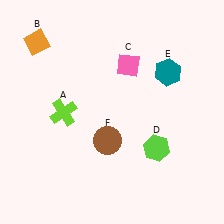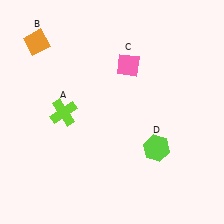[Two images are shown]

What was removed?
The brown circle (F), the teal hexagon (E) were removed in Image 2.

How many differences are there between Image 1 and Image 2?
There are 2 differences between the two images.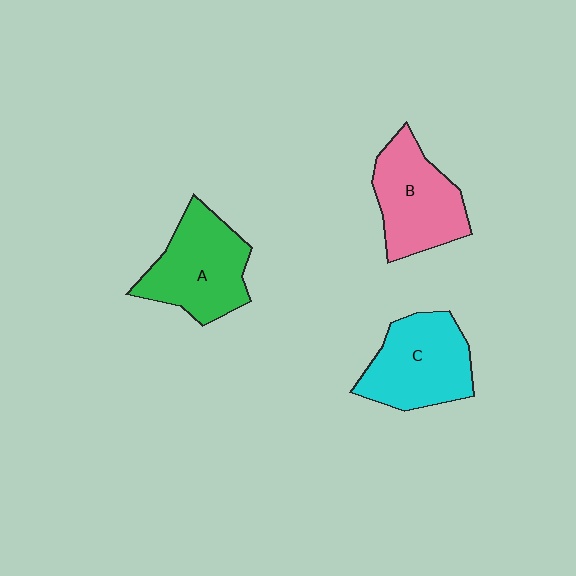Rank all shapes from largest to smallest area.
From largest to smallest: A (green), C (cyan), B (pink).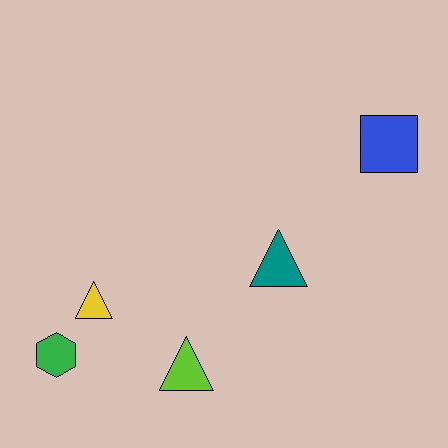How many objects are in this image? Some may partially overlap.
There are 5 objects.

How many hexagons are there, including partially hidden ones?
There is 1 hexagon.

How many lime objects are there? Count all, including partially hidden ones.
There is 1 lime object.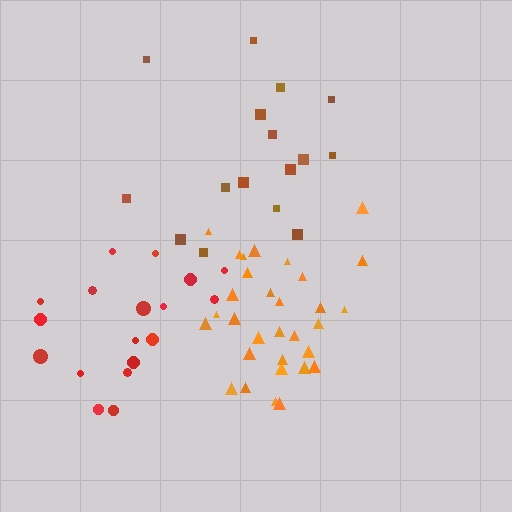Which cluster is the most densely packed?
Orange.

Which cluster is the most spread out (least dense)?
Red.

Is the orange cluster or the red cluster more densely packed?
Orange.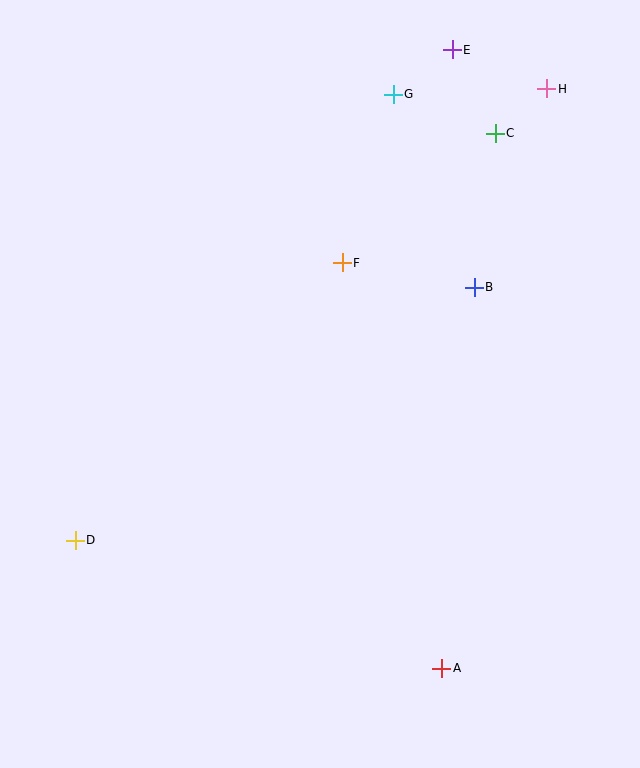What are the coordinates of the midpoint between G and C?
The midpoint between G and C is at (444, 114).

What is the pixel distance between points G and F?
The distance between G and F is 176 pixels.